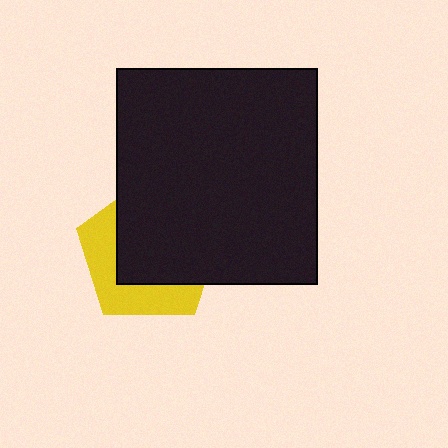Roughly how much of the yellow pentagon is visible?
A small part of it is visible (roughly 37%).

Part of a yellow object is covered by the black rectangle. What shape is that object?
It is a pentagon.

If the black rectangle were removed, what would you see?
You would see the complete yellow pentagon.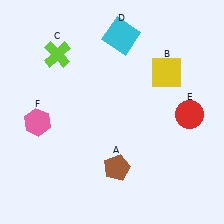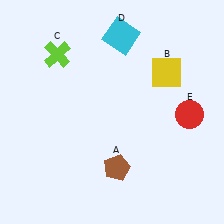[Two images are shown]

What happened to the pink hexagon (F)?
The pink hexagon (F) was removed in Image 2. It was in the bottom-left area of Image 1.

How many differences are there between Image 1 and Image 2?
There is 1 difference between the two images.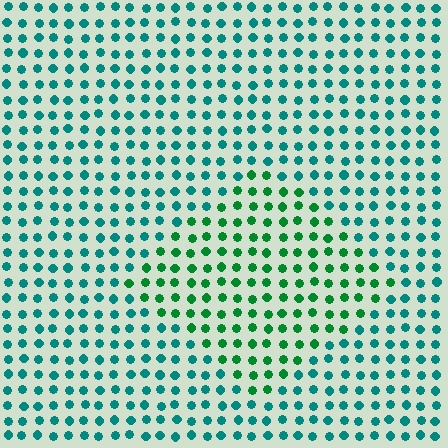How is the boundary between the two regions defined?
The boundary is defined purely by a slight shift in hue (about 36 degrees). Spacing, size, and orientation are identical on both sides.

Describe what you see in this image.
The image is filled with small teal elements in a uniform arrangement. A diamond-shaped region is visible where the elements are tinted to a slightly different hue, forming a subtle color boundary.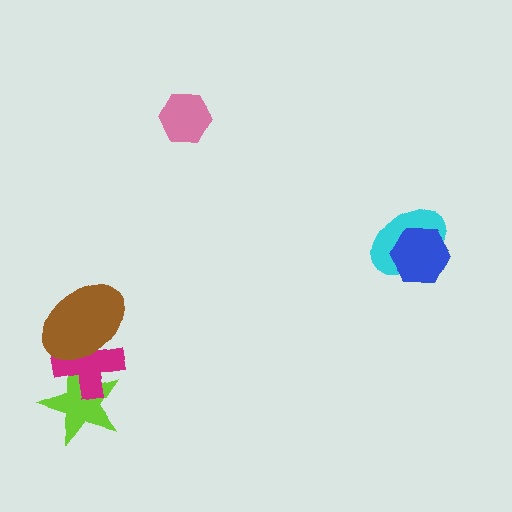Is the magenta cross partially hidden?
Yes, it is partially covered by another shape.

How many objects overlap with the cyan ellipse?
1 object overlaps with the cyan ellipse.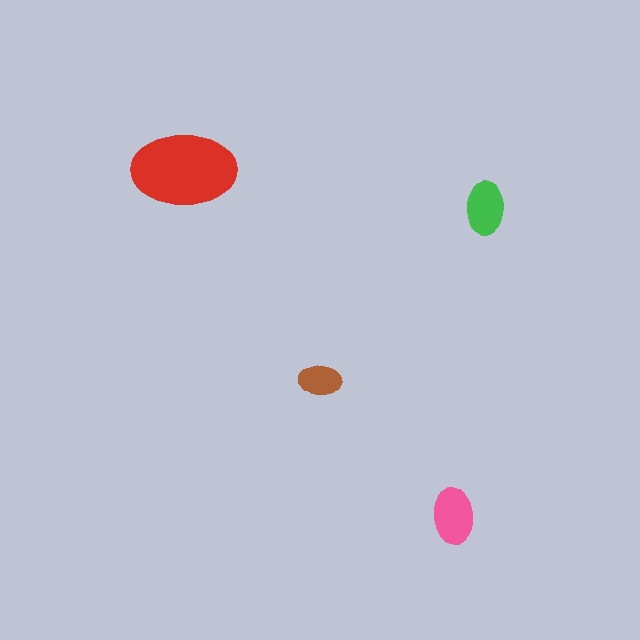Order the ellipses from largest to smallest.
the red one, the pink one, the green one, the brown one.